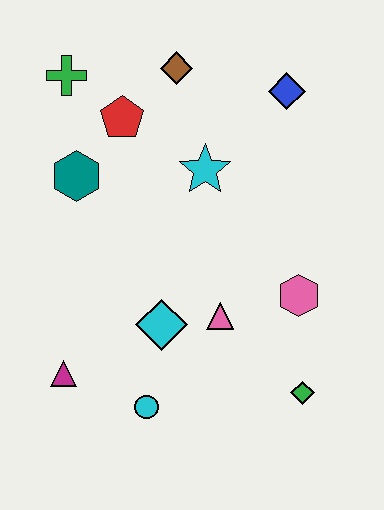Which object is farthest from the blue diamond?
The magenta triangle is farthest from the blue diamond.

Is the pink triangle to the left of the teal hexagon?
No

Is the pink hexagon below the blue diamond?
Yes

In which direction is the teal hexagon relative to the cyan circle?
The teal hexagon is above the cyan circle.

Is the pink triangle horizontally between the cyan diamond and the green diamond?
Yes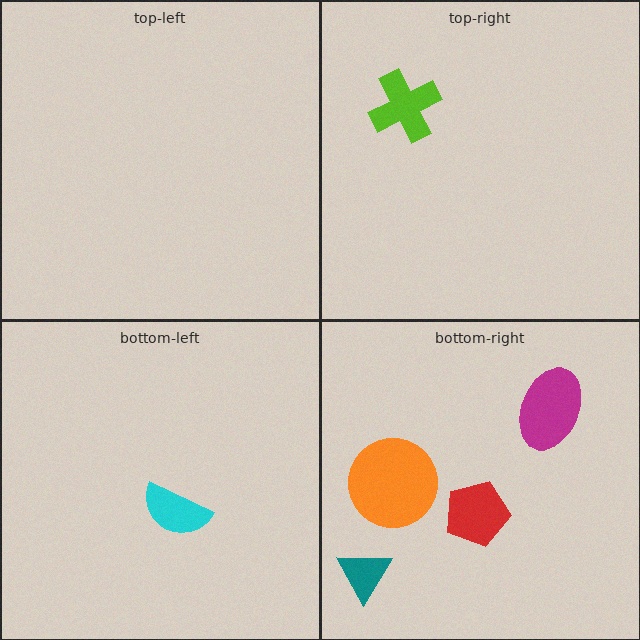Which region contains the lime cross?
The top-right region.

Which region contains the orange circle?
The bottom-right region.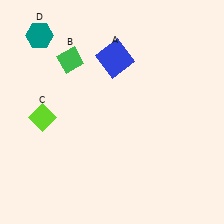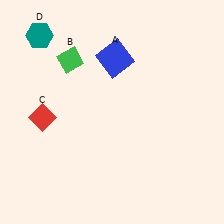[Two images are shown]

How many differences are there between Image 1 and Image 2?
There is 1 difference between the two images.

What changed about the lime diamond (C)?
In Image 1, C is lime. In Image 2, it changed to red.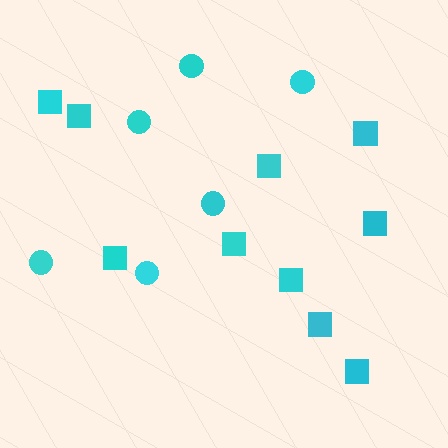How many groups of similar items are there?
There are 2 groups: one group of circles (6) and one group of squares (10).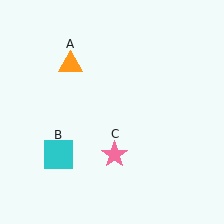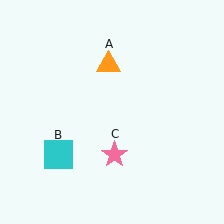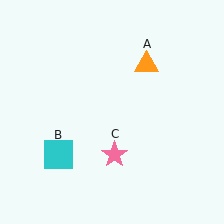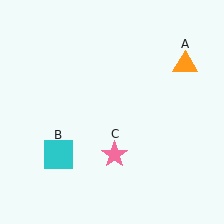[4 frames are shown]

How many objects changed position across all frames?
1 object changed position: orange triangle (object A).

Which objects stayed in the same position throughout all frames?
Cyan square (object B) and pink star (object C) remained stationary.